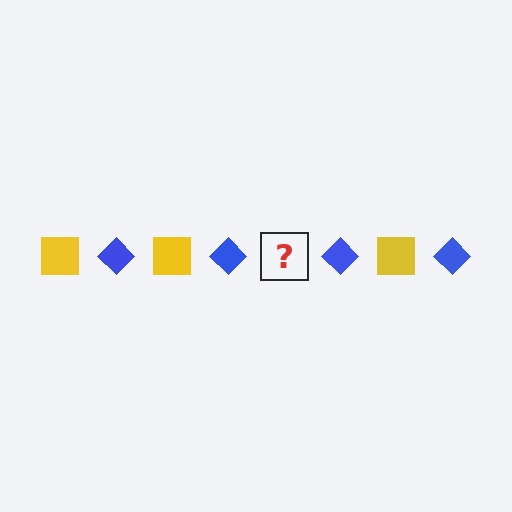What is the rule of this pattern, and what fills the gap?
The rule is that the pattern alternates between yellow square and blue diamond. The gap should be filled with a yellow square.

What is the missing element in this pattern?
The missing element is a yellow square.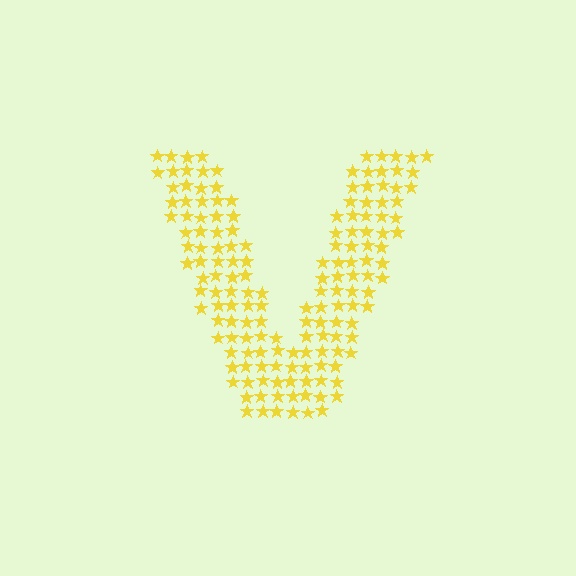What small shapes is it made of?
It is made of small stars.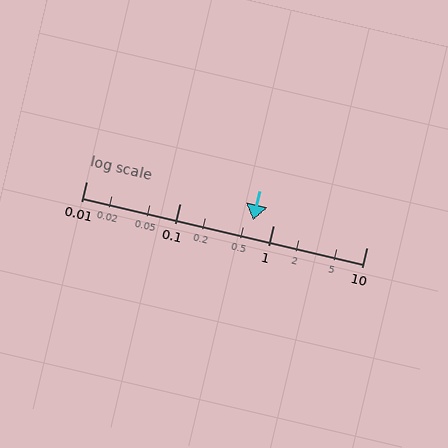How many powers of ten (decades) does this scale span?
The scale spans 3 decades, from 0.01 to 10.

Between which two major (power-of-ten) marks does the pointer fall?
The pointer is between 0.1 and 1.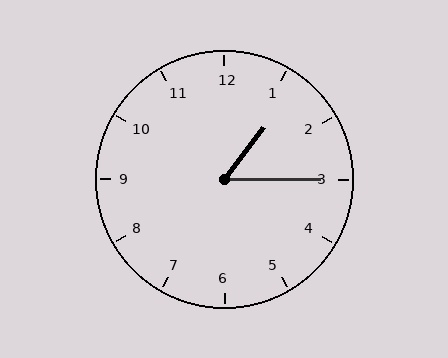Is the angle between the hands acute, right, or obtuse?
It is acute.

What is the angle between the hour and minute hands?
Approximately 52 degrees.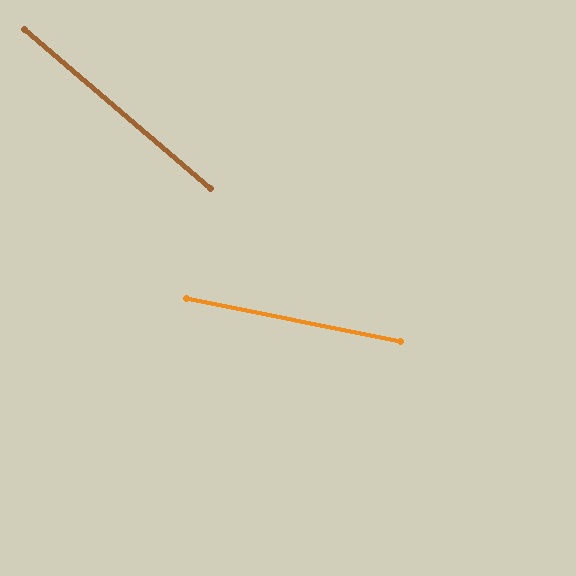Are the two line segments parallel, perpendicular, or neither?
Neither parallel nor perpendicular — they differ by about 29°.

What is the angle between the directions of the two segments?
Approximately 29 degrees.